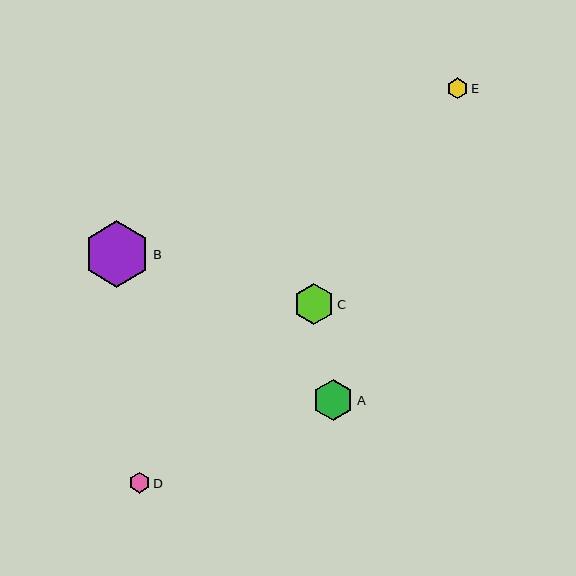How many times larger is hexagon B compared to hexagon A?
Hexagon B is approximately 1.6 times the size of hexagon A.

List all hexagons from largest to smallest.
From largest to smallest: B, A, C, E, D.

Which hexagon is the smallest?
Hexagon D is the smallest with a size of approximately 21 pixels.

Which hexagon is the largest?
Hexagon B is the largest with a size of approximately 66 pixels.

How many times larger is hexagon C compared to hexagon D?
Hexagon C is approximately 1.9 times the size of hexagon D.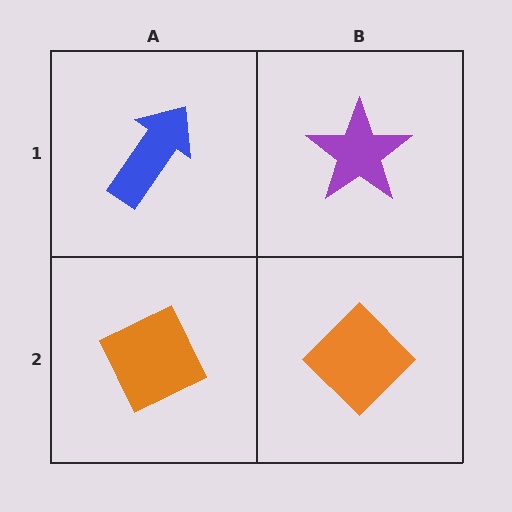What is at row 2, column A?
An orange diamond.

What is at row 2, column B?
An orange diamond.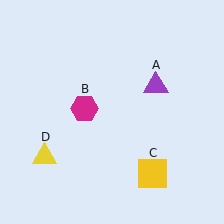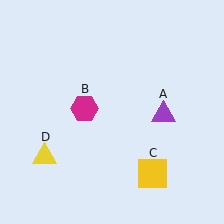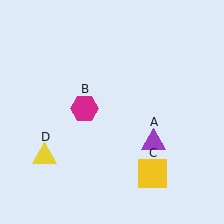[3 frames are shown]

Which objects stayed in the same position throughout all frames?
Magenta hexagon (object B) and yellow square (object C) and yellow triangle (object D) remained stationary.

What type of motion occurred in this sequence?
The purple triangle (object A) rotated clockwise around the center of the scene.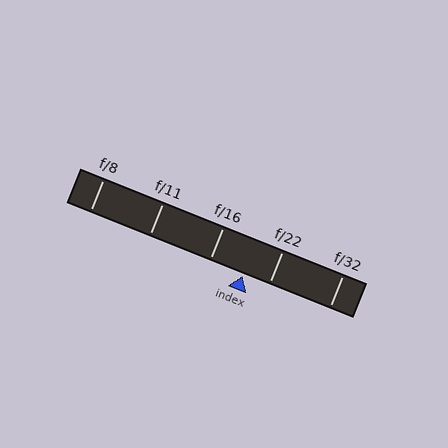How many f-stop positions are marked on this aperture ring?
There are 5 f-stop positions marked.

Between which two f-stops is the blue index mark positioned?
The index mark is between f/16 and f/22.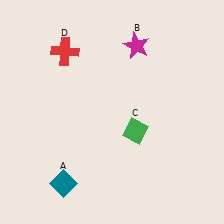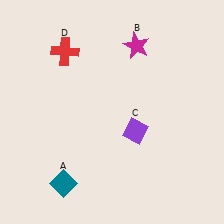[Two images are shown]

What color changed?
The diamond (C) changed from green in Image 1 to purple in Image 2.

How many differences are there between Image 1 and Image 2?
There is 1 difference between the two images.